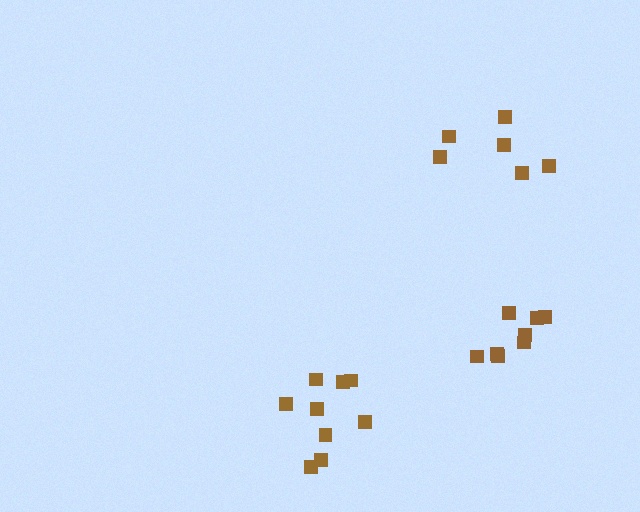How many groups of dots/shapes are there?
There are 3 groups.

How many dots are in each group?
Group 1: 8 dots, Group 2: 6 dots, Group 3: 9 dots (23 total).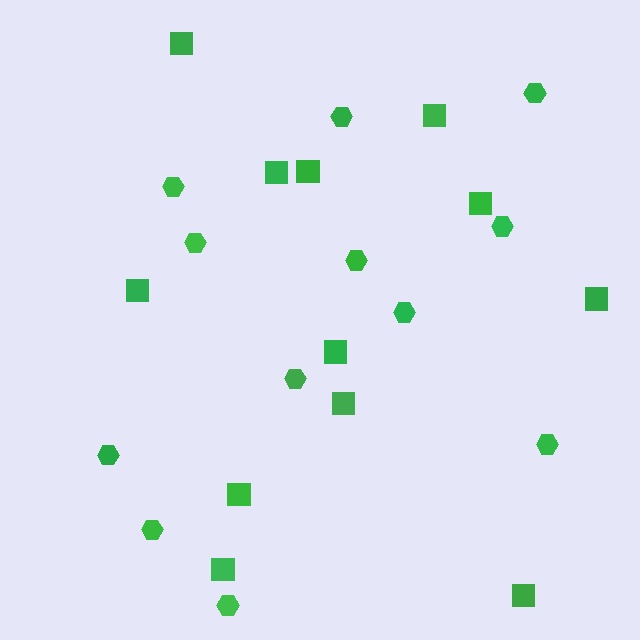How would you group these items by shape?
There are 2 groups: one group of hexagons (12) and one group of squares (12).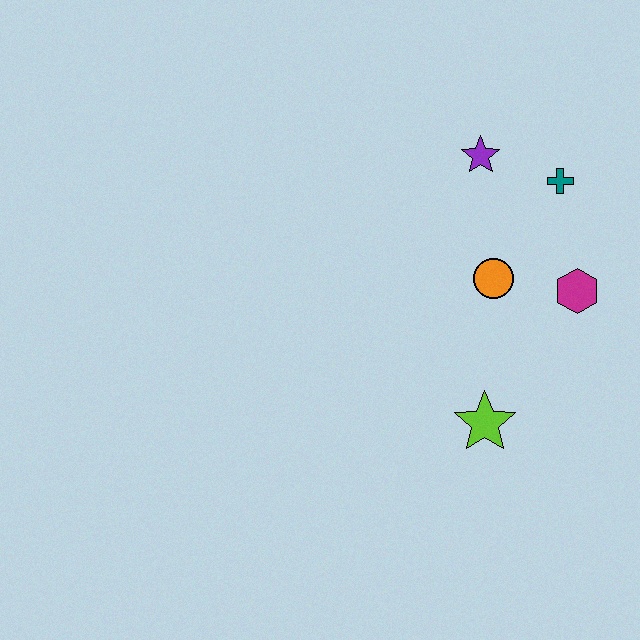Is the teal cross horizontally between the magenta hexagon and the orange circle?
Yes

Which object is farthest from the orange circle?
The lime star is farthest from the orange circle.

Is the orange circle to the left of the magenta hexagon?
Yes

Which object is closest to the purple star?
The teal cross is closest to the purple star.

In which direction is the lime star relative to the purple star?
The lime star is below the purple star.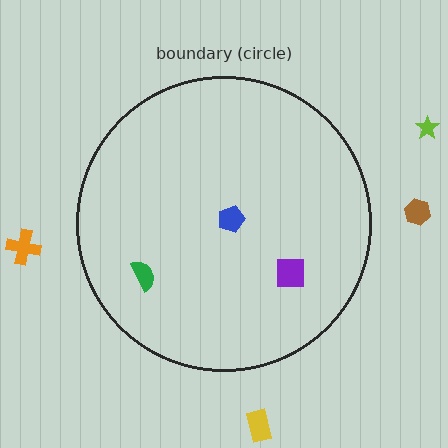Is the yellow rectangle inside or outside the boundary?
Outside.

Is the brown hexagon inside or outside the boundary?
Outside.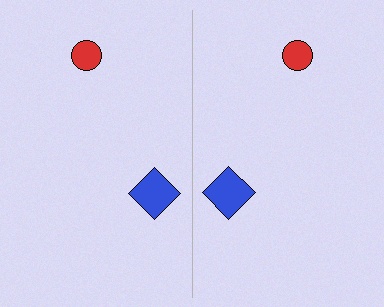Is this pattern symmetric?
Yes, this pattern has bilateral (reflection) symmetry.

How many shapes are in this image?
There are 4 shapes in this image.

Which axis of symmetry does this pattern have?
The pattern has a vertical axis of symmetry running through the center of the image.